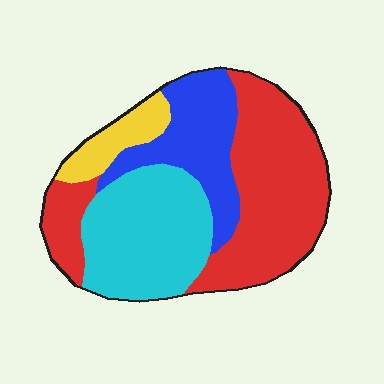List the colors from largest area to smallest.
From largest to smallest: red, cyan, blue, yellow.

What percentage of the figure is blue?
Blue takes up about one fifth (1/5) of the figure.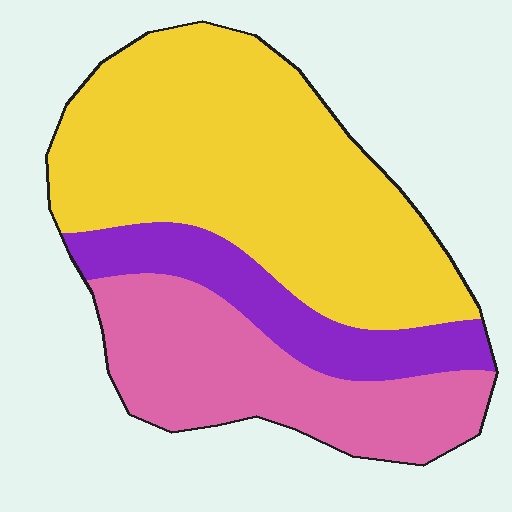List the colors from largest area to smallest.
From largest to smallest: yellow, pink, purple.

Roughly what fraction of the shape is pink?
Pink covers 29% of the shape.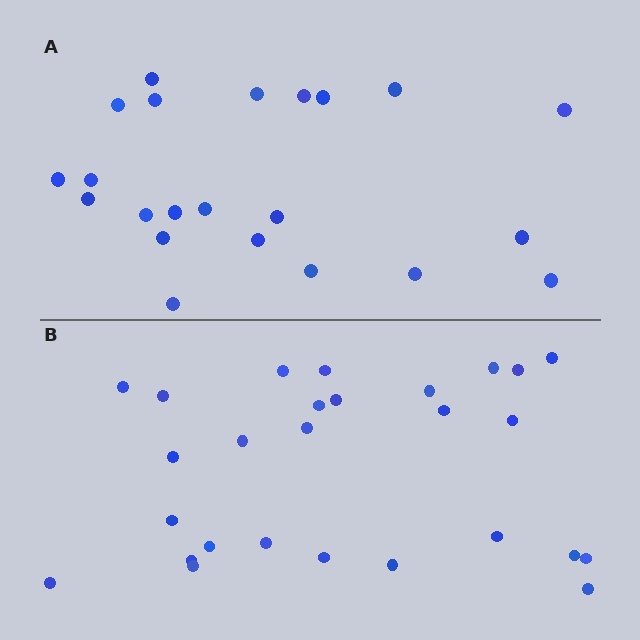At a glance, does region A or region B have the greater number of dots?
Region B (the bottom region) has more dots.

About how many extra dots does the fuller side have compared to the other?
Region B has about 5 more dots than region A.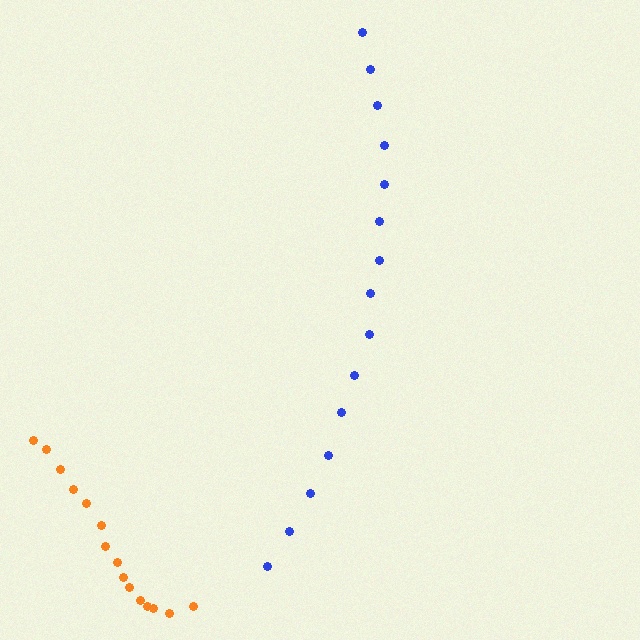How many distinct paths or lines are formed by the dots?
There are 2 distinct paths.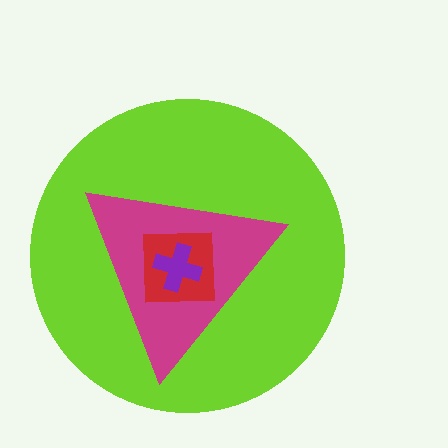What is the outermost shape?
The lime circle.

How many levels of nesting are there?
4.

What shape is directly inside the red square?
The purple cross.